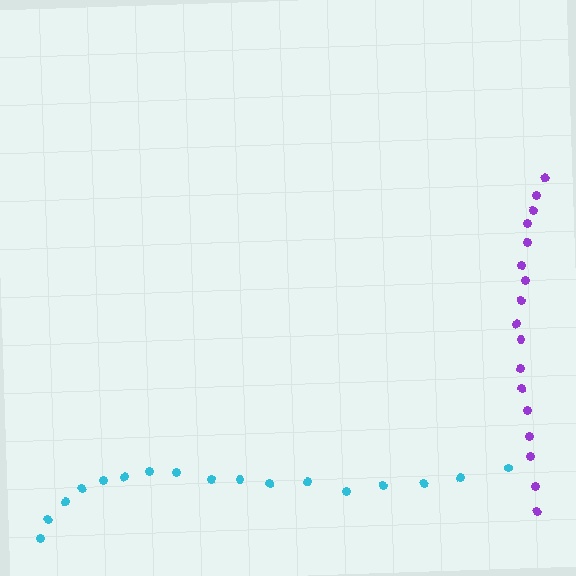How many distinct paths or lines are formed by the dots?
There are 2 distinct paths.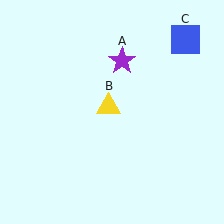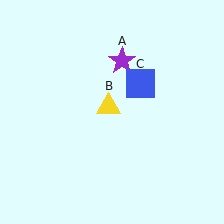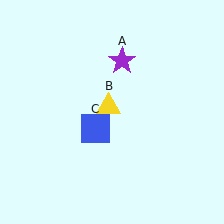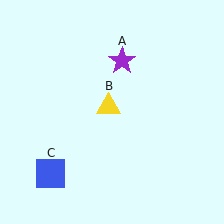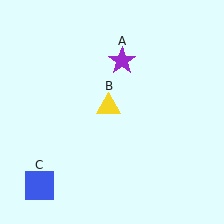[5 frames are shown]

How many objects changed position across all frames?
1 object changed position: blue square (object C).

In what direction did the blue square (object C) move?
The blue square (object C) moved down and to the left.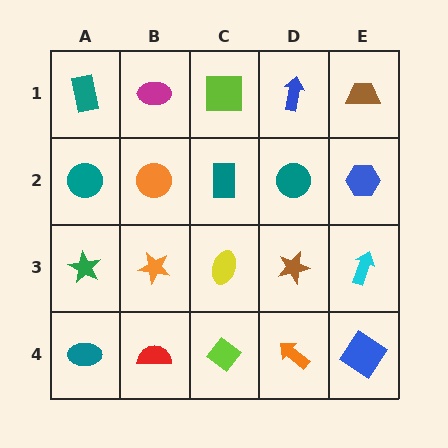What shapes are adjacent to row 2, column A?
A teal rectangle (row 1, column A), a green star (row 3, column A), an orange circle (row 2, column B).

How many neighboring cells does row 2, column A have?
3.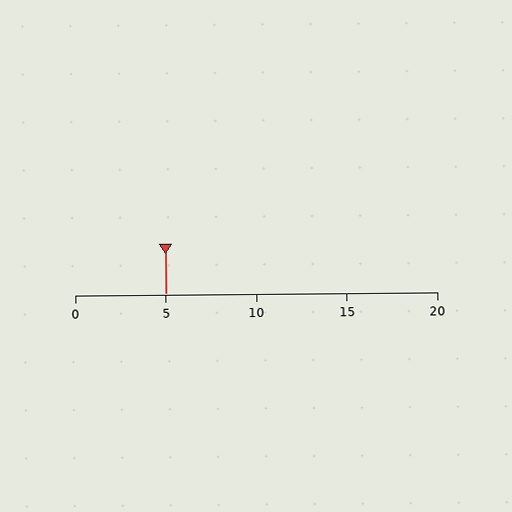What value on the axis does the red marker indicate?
The marker indicates approximately 5.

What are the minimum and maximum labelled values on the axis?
The axis runs from 0 to 20.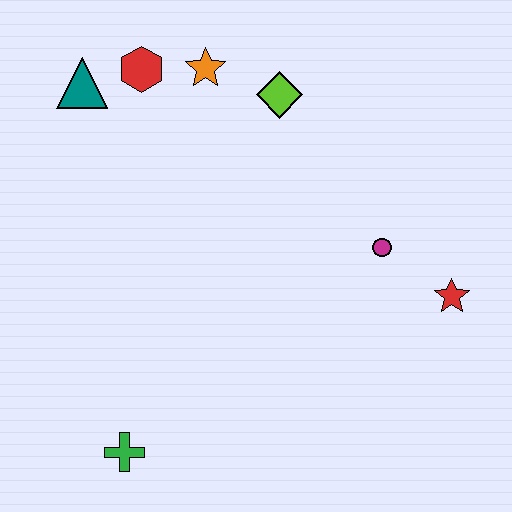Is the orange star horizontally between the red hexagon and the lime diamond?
Yes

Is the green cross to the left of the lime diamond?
Yes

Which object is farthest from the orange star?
The green cross is farthest from the orange star.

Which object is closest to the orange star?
The red hexagon is closest to the orange star.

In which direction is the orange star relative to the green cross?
The orange star is above the green cross.